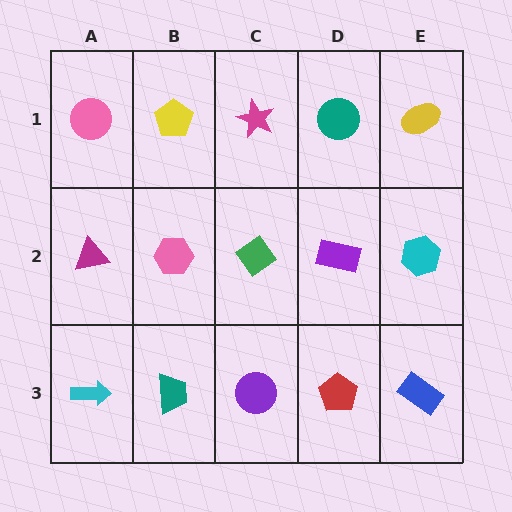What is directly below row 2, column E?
A blue rectangle.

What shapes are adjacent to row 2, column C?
A magenta star (row 1, column C), a purple circle (row 3, column C), a pink hexagon (row 2, column B), a purple rectangle (row 2, column D).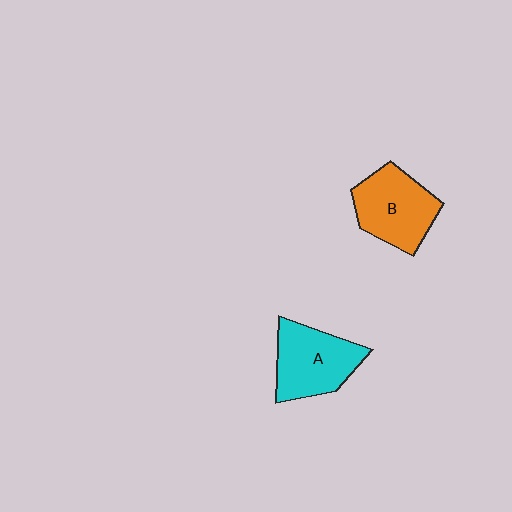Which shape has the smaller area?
Shape B (orange).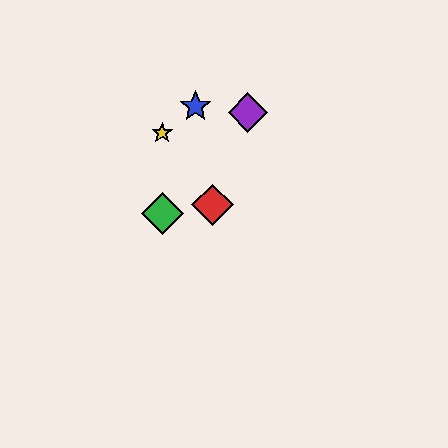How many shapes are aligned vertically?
2 shapes (the green diamond, the yellow star) are aligned vertically.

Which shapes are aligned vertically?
The green diamond, the yellow star are aligned vertically.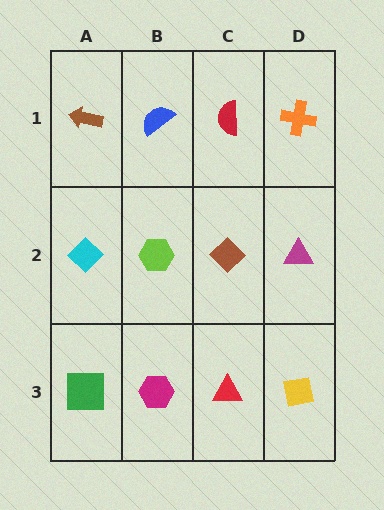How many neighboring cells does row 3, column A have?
2.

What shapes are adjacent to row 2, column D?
An orange cross (row 1, column D), a yellow square (row 3, column D), a brown diamond (row 2, column C).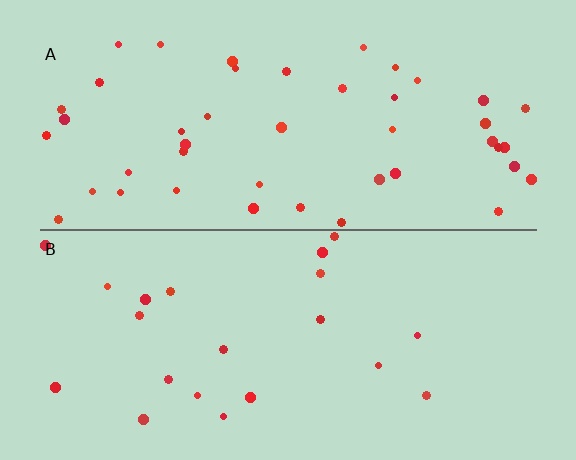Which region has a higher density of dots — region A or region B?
A (the top).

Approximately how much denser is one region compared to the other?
Approximately 2.1× — region A over region B.